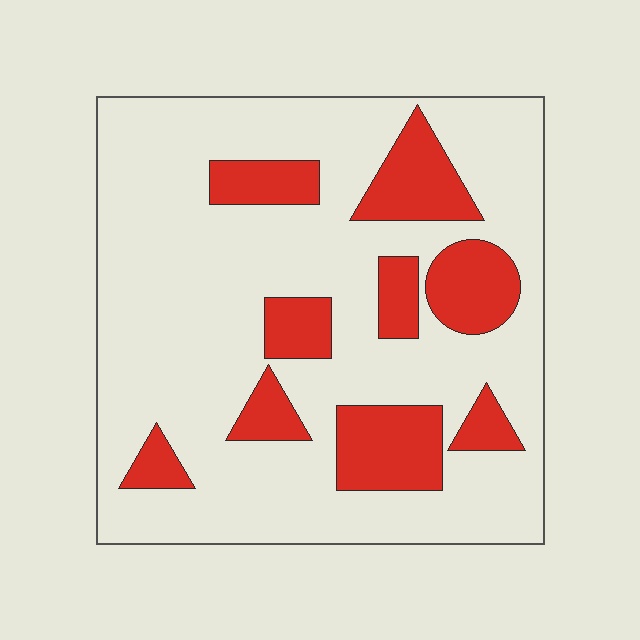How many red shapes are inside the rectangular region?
9.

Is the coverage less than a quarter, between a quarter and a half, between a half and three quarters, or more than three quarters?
Less than a quarter.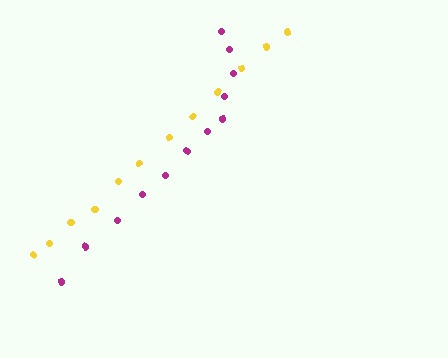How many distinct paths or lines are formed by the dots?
There are 2 distinct paths.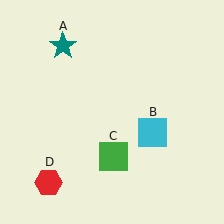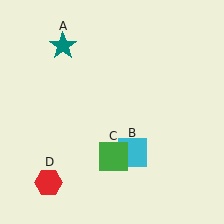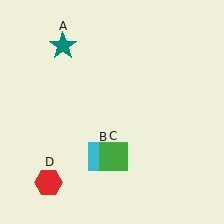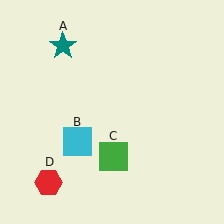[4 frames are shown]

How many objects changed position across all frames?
1 object changed position: cyan square (object B).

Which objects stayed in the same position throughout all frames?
Teal star (object A) and green square (object C) and red hexagon (object D) remained stationary.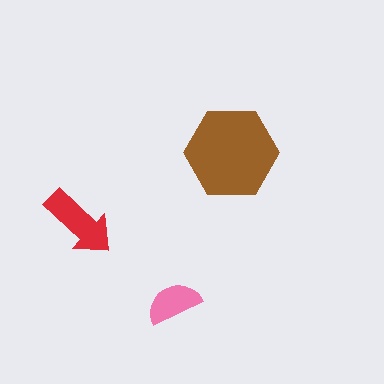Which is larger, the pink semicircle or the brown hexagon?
The brown hexagon.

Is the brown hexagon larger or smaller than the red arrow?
Larger.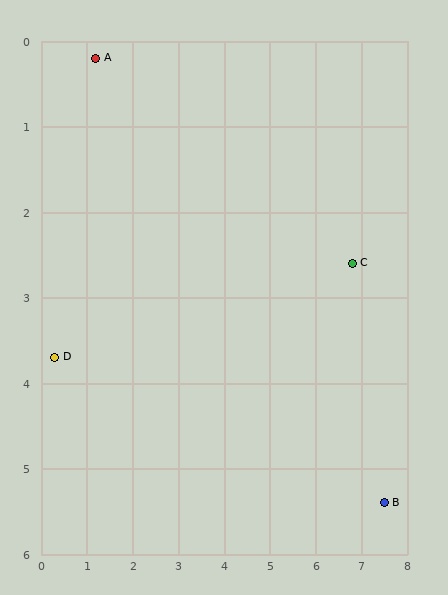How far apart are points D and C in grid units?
Points D and C are about 6.6 grid units apart.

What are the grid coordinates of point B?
Point B is at approximately (7.5, 5.4).